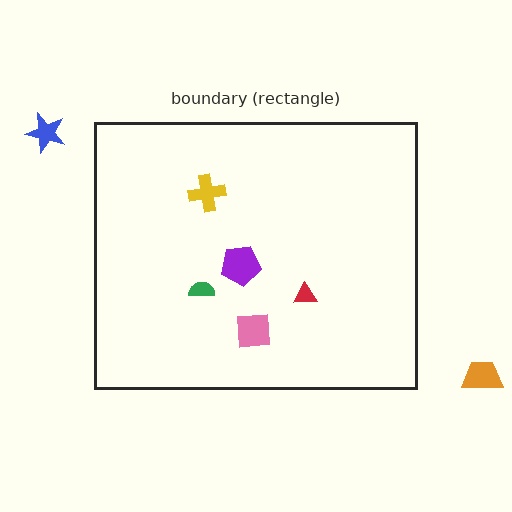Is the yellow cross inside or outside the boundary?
Inside.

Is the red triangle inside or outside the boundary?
Inside.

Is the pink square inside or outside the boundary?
Inside.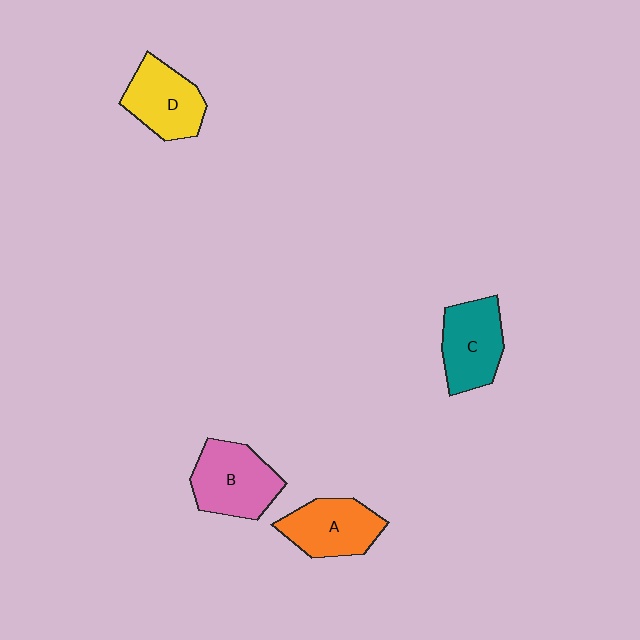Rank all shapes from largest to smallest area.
From largest to smallest: B (pink), C (teal), A (orange), D (yellow).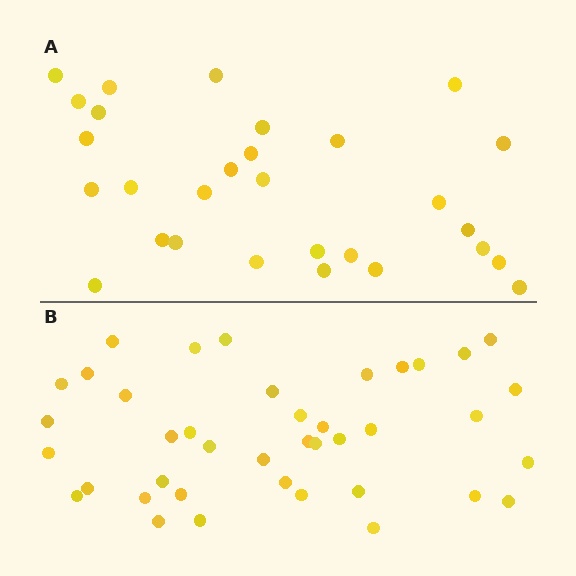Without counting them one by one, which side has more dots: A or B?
Region B (the bottom region) has more dots.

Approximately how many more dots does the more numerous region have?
Region B has roughly 12 or so more dots than region A.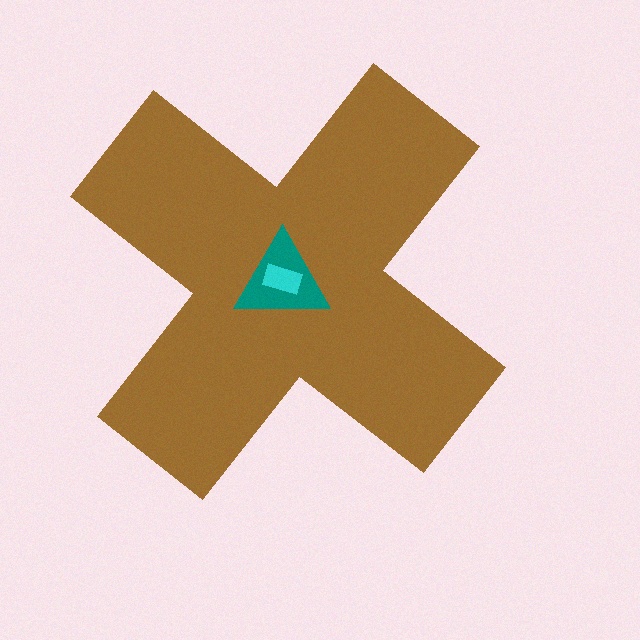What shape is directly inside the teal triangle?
The cyan rectangle.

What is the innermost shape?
The cyan rectangle.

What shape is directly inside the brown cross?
The teal triangle.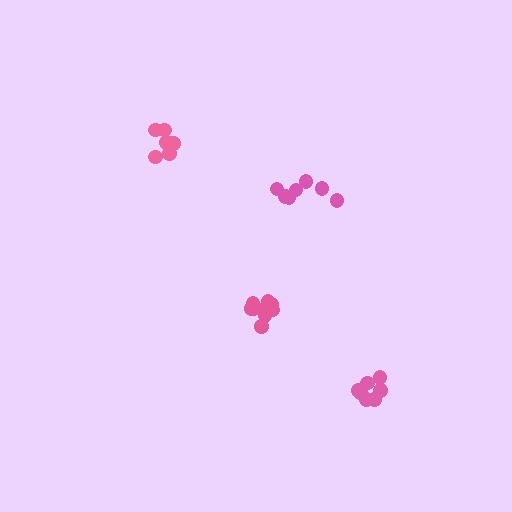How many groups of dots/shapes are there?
There are 4 groups.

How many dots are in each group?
Group 1: 7 dots, Group 2: 7 dots, Group 3: 6 dots, Group 4: 10 dots (30 total).